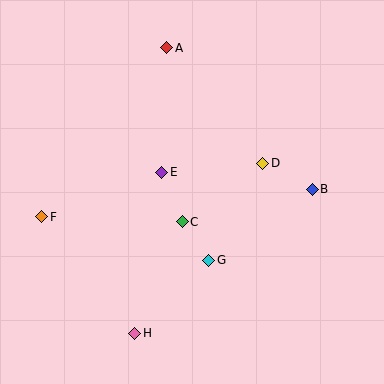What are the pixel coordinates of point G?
Point G is at (209, 260).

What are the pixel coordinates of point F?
Point F is at (42, 217).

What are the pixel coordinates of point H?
Point H is at (135, 333).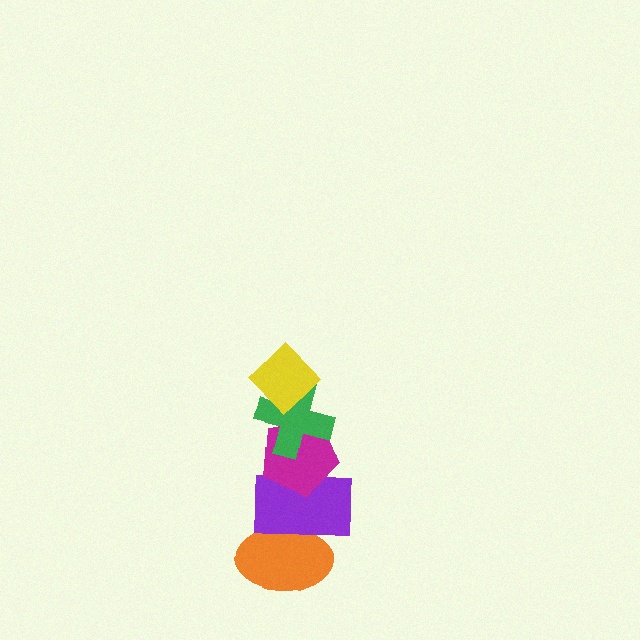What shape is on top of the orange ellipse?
The purple rectangle is on top of the orange ellipse.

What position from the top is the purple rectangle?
The purple rectangle is 4th from the top.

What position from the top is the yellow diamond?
The yellow diamond is 1st from the top.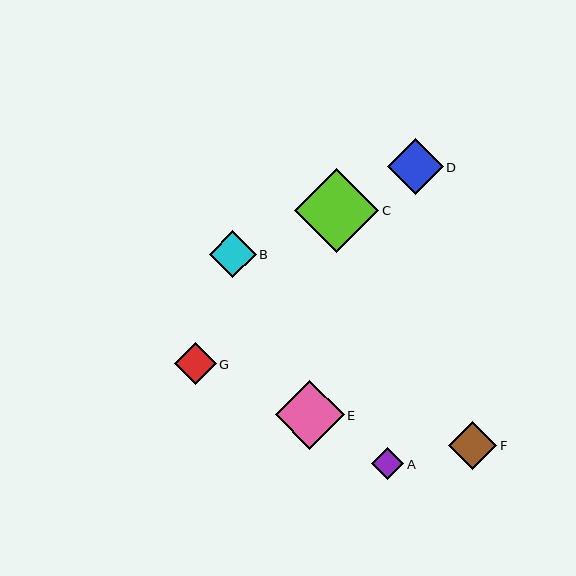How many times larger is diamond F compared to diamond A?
Diamond F is approximately 1.5 times the size of diamond A.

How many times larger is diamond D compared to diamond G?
Diamond D is approximately 1.3 times the size of diamond G.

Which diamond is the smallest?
Diamond A is the smallest with a size of approximately 32 pixels.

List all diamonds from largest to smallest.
From largest to smallest: C, E, D, F, B, G, A.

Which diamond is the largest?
Diamond C is the largest with a size of approximately 84 pixels.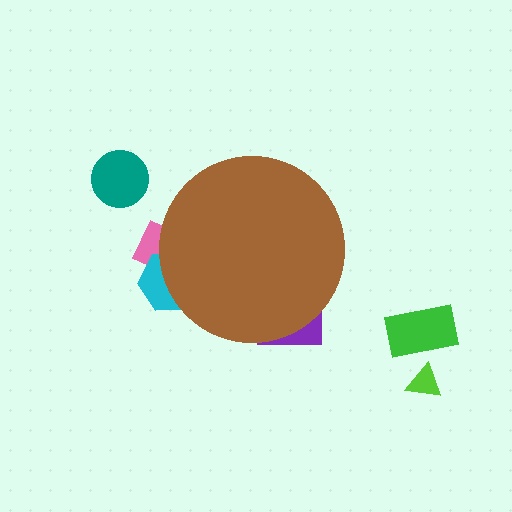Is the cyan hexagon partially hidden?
Yes, the cyan hexagon is partially hidden behind the brown circle.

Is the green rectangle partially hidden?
No, the green rectangle is fully visible.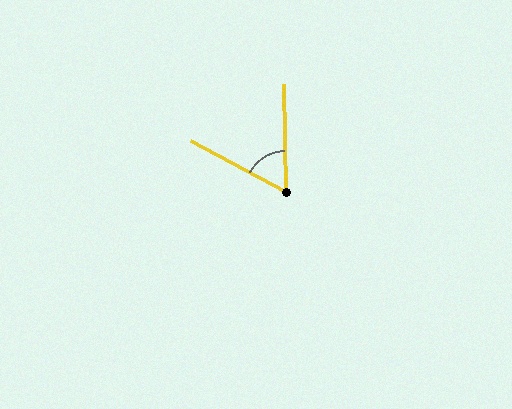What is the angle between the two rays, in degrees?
Approximately 61 degrees.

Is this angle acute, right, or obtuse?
It is acute.